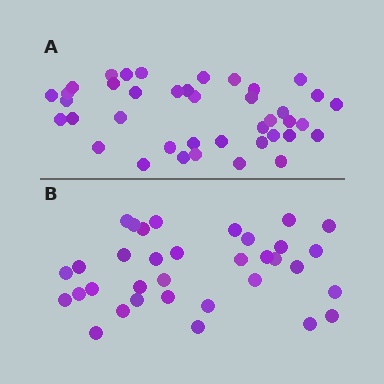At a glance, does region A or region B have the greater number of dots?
Region A (the top region) has more dots.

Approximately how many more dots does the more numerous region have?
Region A has about 6 more dots than region B.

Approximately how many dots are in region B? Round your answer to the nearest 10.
About 30 dots. (The exact count is 34, which rounds to 30.)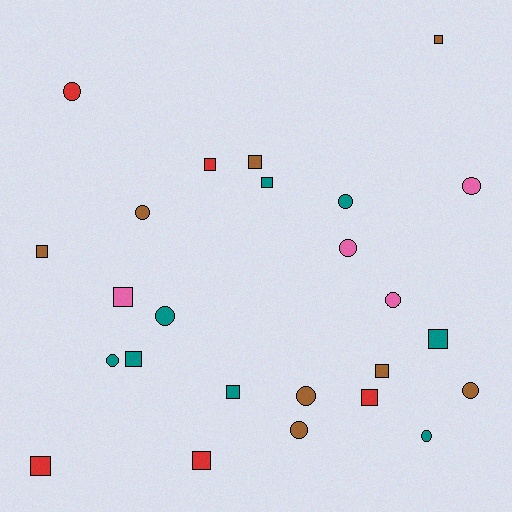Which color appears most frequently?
Brown, with 8 objects.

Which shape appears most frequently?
Square, with 13 objects.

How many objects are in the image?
There are 25 objects.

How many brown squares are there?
There are 4 brown squares.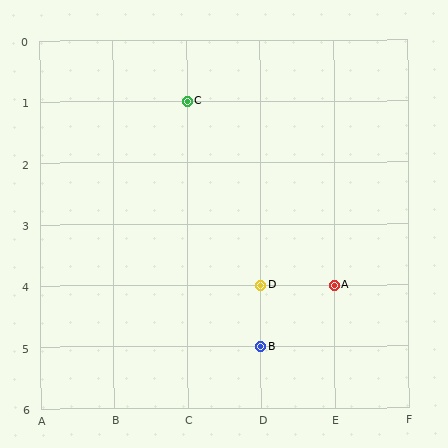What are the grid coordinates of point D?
Point D is at grid coordinates (D, 4).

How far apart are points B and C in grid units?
Points B and C are 1 column and 4 rows apart (about 4.1 grid units diagonally).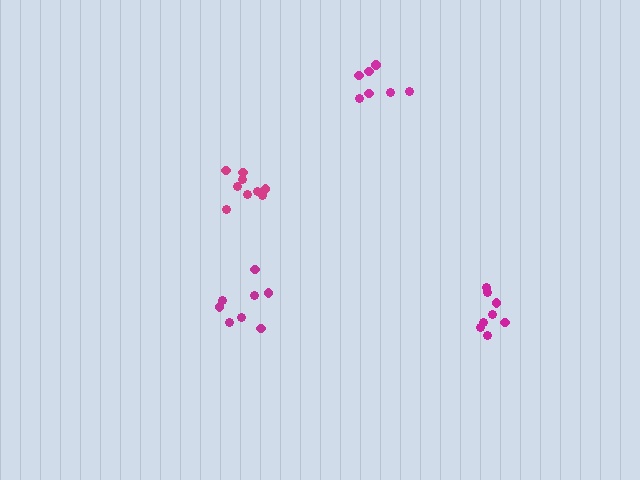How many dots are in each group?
Group 1: 8 dots, Group 2: 9 dots, Group 3: 8 dots, Group 4: 7 dots (32 total).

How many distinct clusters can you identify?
There are 4 distinct clusters.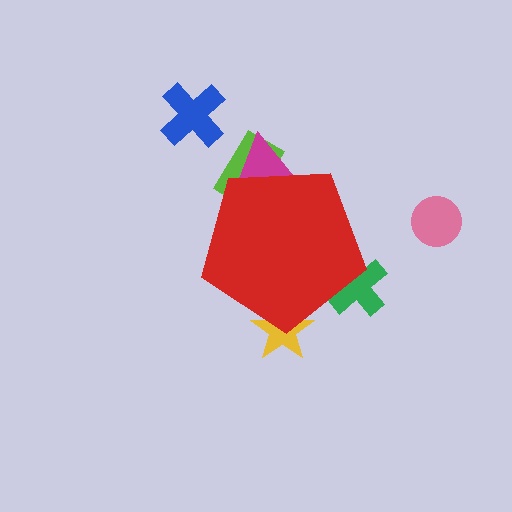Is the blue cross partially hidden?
No, the blue cross is fully visible.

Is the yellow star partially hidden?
Yes, the yellow star is partially hidden behind the red pentagon.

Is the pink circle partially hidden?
No, the pink circle is fully visible.